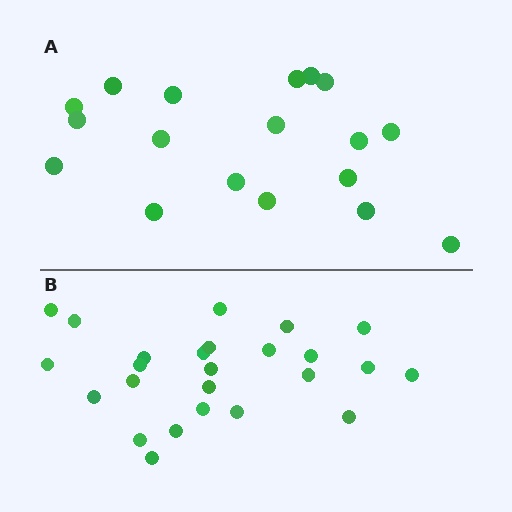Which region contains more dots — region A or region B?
Region B (the bottom region) has more dots.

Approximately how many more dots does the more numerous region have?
Region B has roughly 8 or so more dots than region A.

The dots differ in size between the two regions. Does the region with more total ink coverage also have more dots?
No. Region A has more total ink coverage because its dots are larger, but region B actually contains more individual dots. Total area can be misleading — the number of items is what matters here.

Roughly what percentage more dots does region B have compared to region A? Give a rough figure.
About 40% more.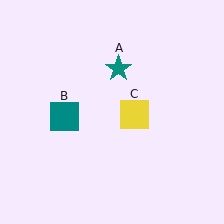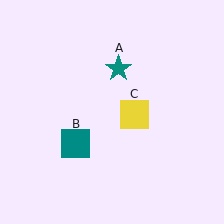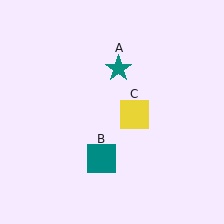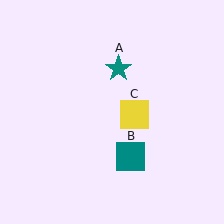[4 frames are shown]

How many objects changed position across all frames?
1 object changed position: teal square (object B).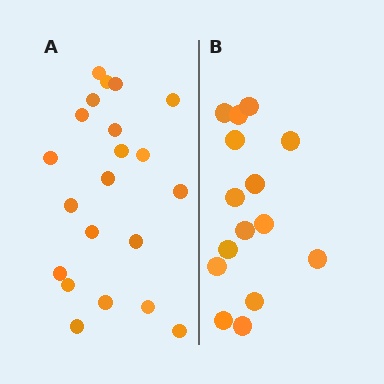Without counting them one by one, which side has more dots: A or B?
Region A (the left region) has more dots.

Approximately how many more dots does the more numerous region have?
Region A has about 6 more dots than region B.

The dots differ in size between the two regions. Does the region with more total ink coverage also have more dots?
No. Region B has more total ink coverage because its dots are larger, but region A actually contains more individual dots. Total area can be misleading — the number of items is what matters here.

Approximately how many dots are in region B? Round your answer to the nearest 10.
About 20 dots. (The exact count is 15, which rounds to 20.)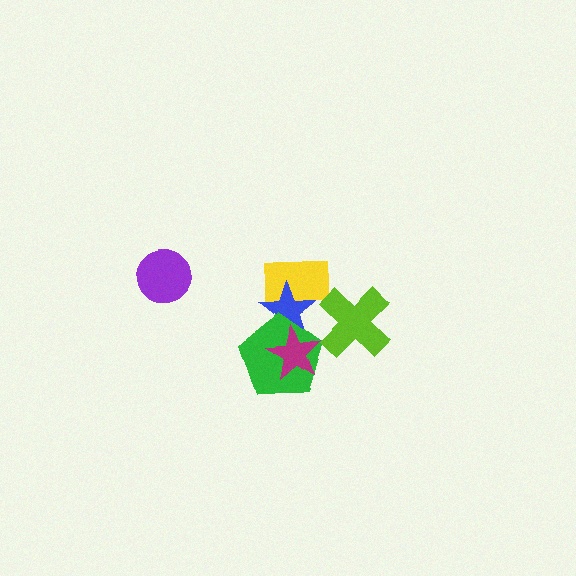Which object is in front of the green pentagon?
The magenta star is in front of the green pentagon.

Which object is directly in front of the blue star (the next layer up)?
The green pentagon is directly in front of the blue star.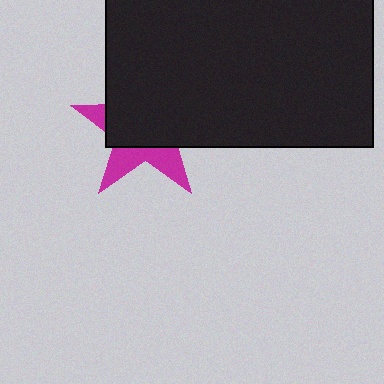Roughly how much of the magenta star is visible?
A small part of it is visible (roughly 36%).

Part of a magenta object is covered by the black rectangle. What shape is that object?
It is a star.